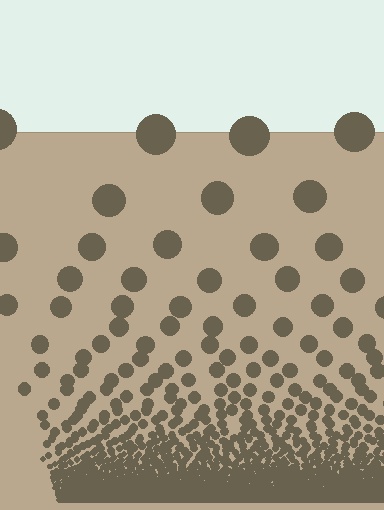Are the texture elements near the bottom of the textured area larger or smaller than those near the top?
Smaller. The gradient is inverted — elements near the bottom are smaller and denser.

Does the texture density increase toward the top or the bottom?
Density increases toward the bottom.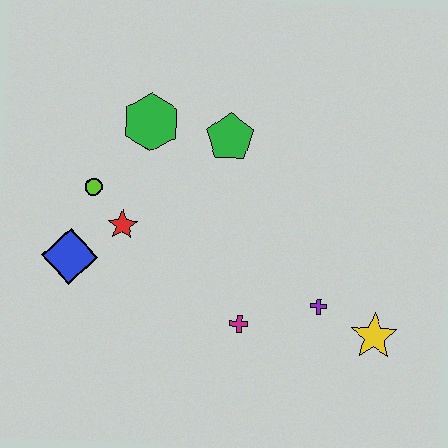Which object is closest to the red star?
The lime circle is closest to the red star.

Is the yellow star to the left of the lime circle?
No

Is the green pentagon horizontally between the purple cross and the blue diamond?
Yes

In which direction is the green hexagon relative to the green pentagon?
The green hexagon is to the left of the green pentagon.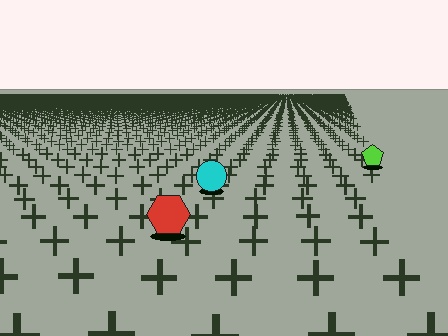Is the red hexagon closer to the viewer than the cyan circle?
Yes. The red hexagon is closer — you can tell from the texture gradient: the ground texture is coarser near it.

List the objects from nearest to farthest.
From nearest to farthest: the red hexagon, the cyan circle, the lime pentagon.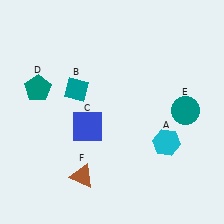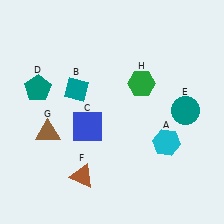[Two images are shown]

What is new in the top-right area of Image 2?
A green hexagon (H) was added in the top-right area of Image 2.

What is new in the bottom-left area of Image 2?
A brown triangle (G) was added in the bottom-left area of Image 2.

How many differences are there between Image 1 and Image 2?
There are 2 differences between the two images.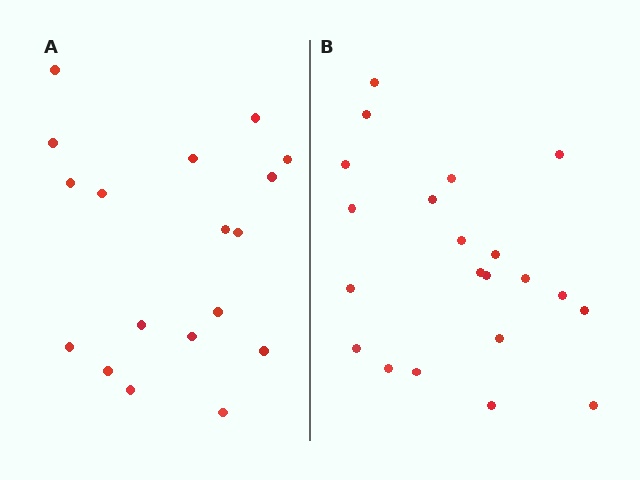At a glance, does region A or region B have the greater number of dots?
Region B (the right region) has more dots.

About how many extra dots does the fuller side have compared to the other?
Region B has just a few more — roughly 2 or 3 more dots than region A.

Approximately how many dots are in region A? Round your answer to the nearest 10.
About 20 dots. (The exact count is 18, which rounds to 20.)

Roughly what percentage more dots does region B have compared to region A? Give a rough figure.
About 15% more.